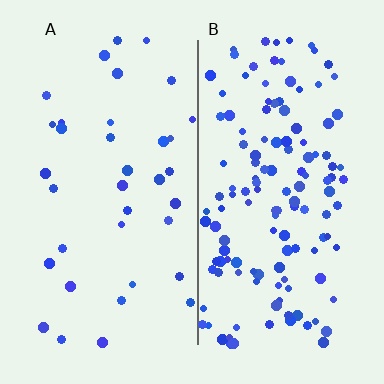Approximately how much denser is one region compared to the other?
Approximately 3.9× — region B over region A.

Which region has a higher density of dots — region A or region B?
B (the right).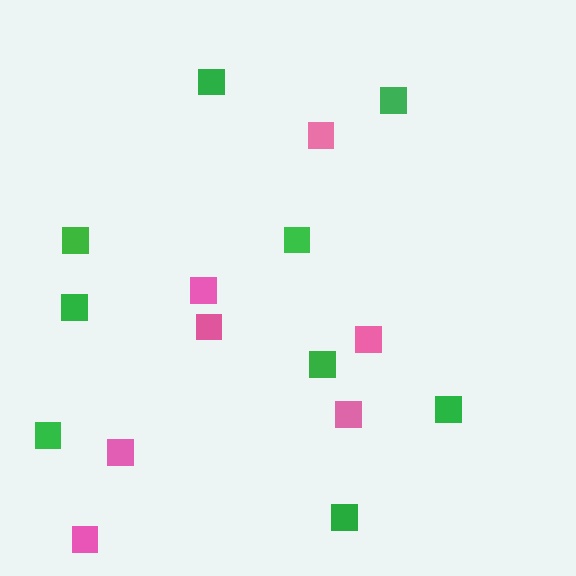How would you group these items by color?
There are 2 groups: one group of pink squares (7) and one group of green squares (9).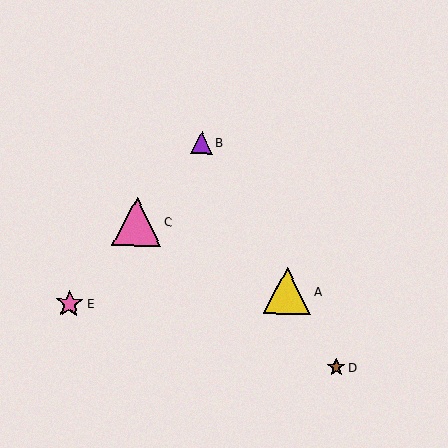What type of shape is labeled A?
Shape A is a yellow triangle.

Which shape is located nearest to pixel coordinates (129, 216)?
The pink triangle (labeled C) at (137, 222) is nearest to that location.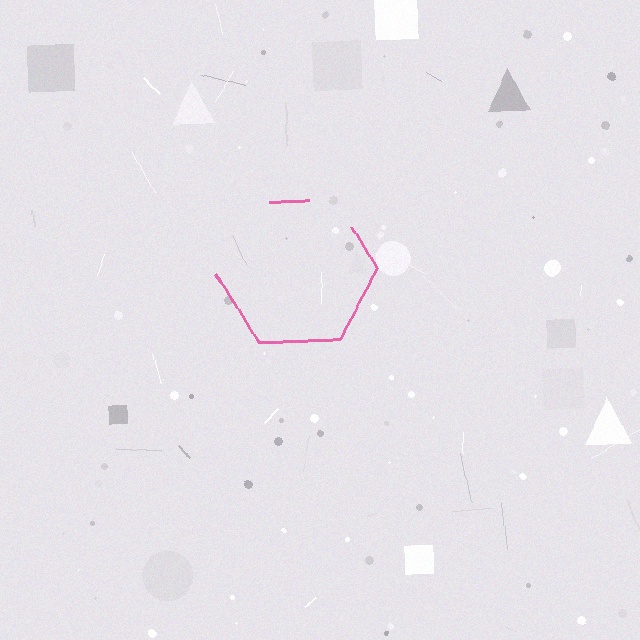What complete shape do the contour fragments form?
The contour fragments form a hexagon.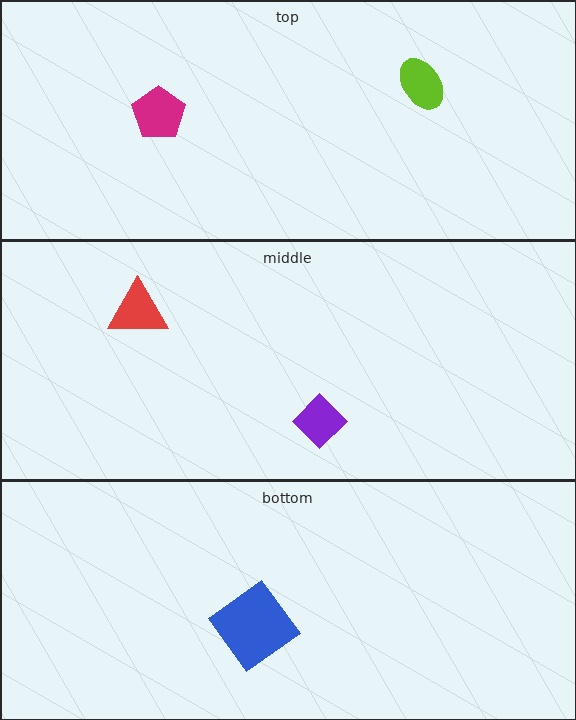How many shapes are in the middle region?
2.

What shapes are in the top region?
The lime ellipse, the magenta pentagon.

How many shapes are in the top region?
2.